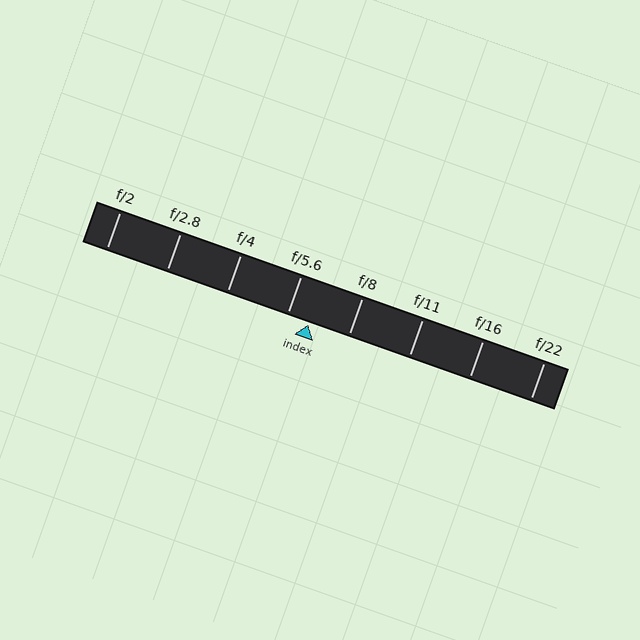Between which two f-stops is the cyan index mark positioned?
The index mark is between f/5.6 and f/8.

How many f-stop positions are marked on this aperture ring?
There are 8 f-stop positions marked.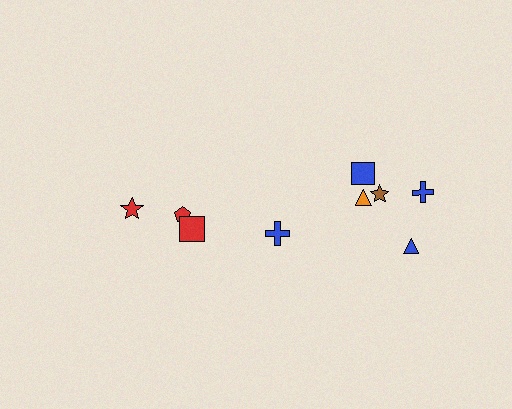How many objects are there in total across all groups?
There are 9 objects.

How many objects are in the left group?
There are 3 objects.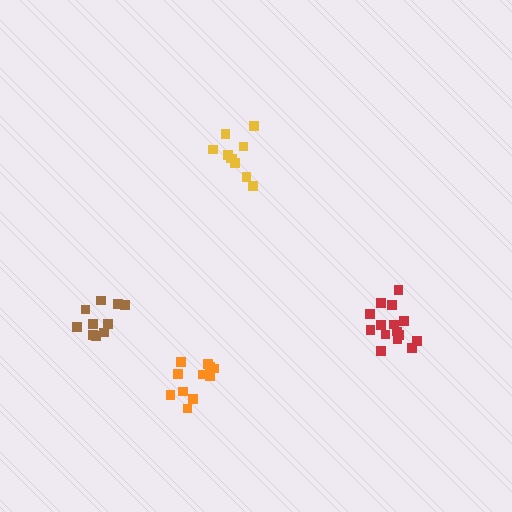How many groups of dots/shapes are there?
There are 4 groups.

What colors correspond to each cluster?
The clusters are colored: yellow, red, orange, brown.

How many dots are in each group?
Group 1: 10 dots, Group 2: 15 dots, Group 3: 11 dots, Group 4: 10 dots (46 total).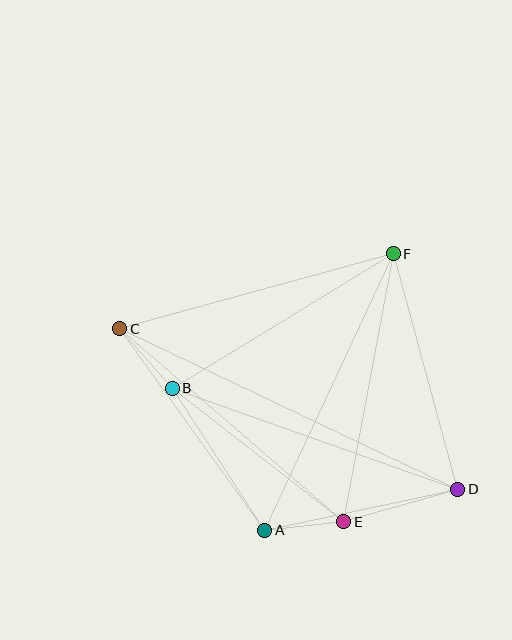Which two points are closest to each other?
Points A and E are closest to each other.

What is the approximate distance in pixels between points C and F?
The distance between C and F is approximately 284 pixels.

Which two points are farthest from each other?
Points C and D are farthest from each other.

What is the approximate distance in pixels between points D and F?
The distance between D and F is approximately 244 pixels.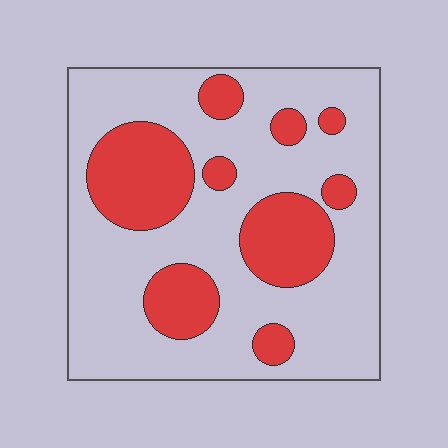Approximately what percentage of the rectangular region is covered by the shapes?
Approximately 30%.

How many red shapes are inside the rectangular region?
9.